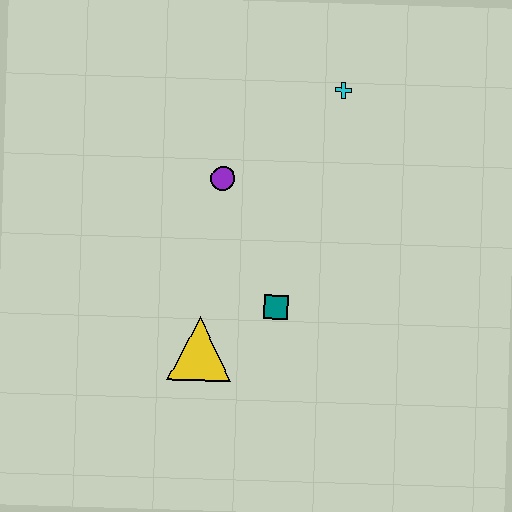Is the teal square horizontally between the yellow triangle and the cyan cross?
Yes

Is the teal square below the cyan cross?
Yes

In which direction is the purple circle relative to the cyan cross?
The purple circle is to the left of the cyan cross.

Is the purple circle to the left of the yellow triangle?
No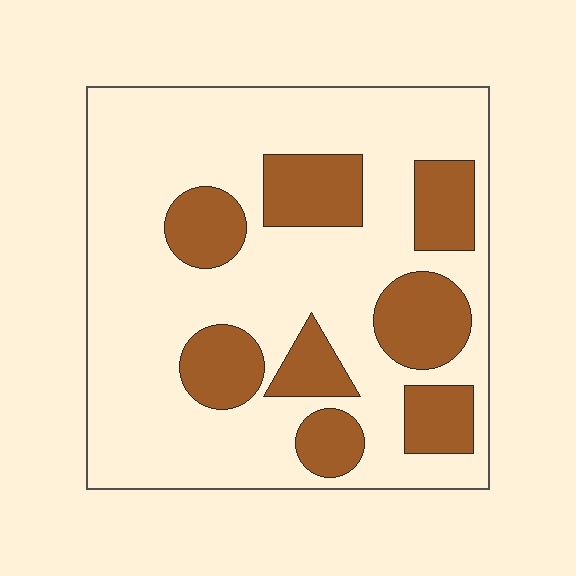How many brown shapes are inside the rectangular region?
8.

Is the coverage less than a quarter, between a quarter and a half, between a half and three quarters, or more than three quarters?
Between a quarter and a half.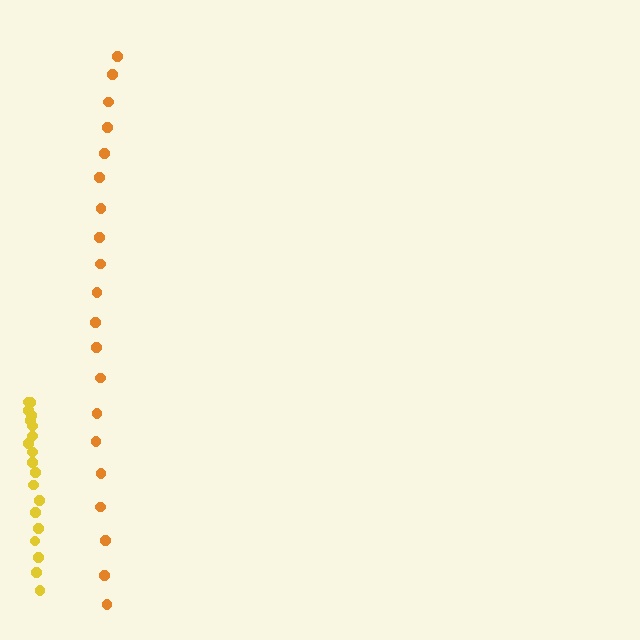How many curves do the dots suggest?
There are 2 distinct paths.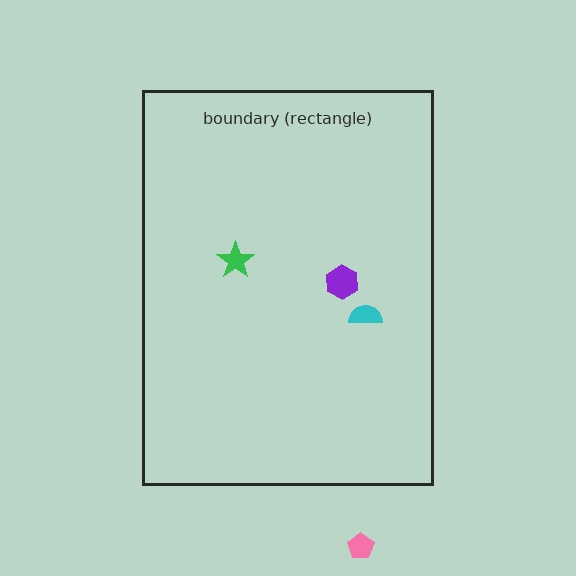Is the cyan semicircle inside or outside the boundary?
Inside.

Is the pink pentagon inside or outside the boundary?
Outside.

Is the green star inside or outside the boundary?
Inside.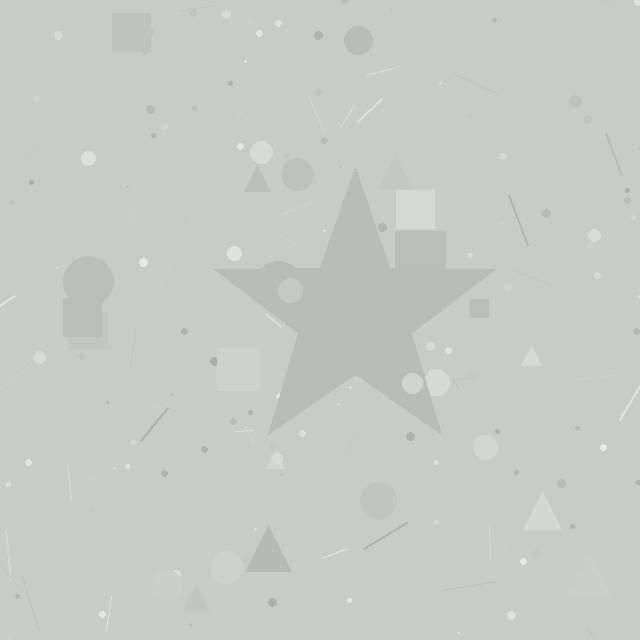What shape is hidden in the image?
A star is hidden in the image.